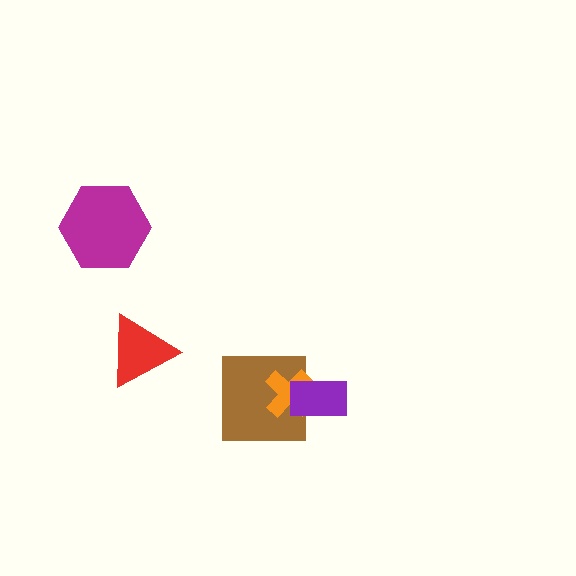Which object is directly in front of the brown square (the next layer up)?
The orange cross is directly in front of the brown square.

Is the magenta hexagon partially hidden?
No, no other shape covers it.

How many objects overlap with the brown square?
2 objects overlap with the brown square.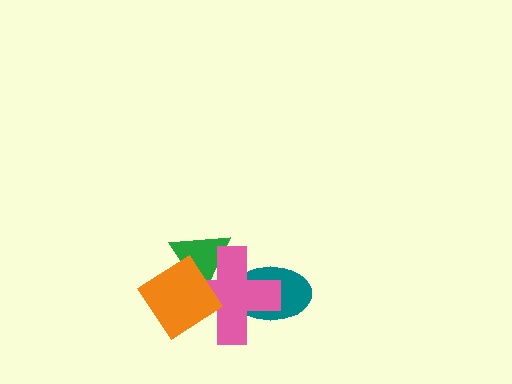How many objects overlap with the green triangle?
2 objects overlap with the green triangle.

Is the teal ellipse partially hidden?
Yes, it is partially covered by another shape.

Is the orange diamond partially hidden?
No, no other shape covers it.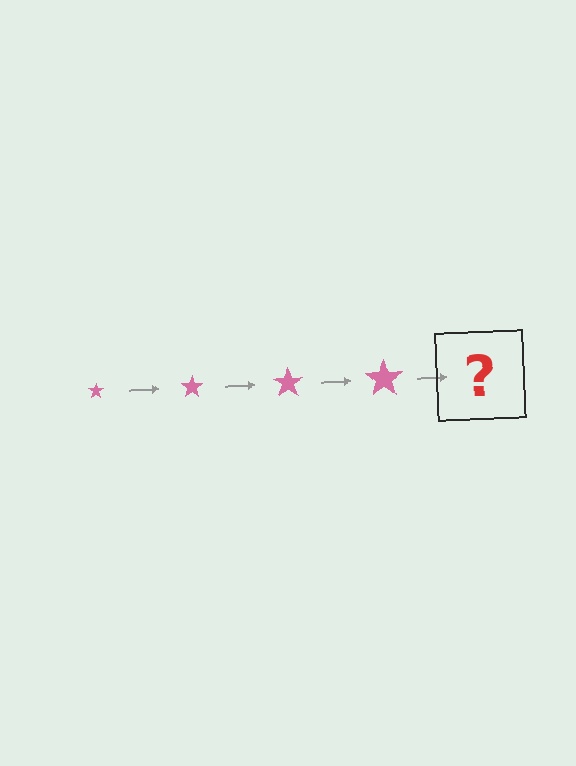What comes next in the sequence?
The next element should be a pink star, larger than the previous one.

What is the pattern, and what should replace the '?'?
The pattern is that the star gets progressively larger each step. The '?' should be a pink star, larger than the previous one.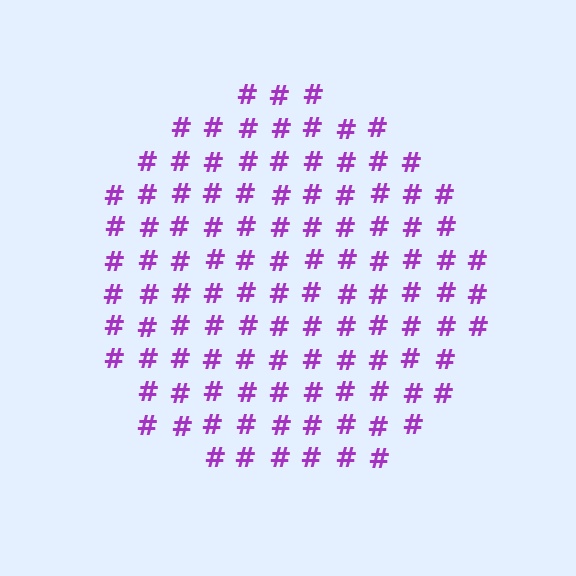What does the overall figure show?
The overall figure shows a circle.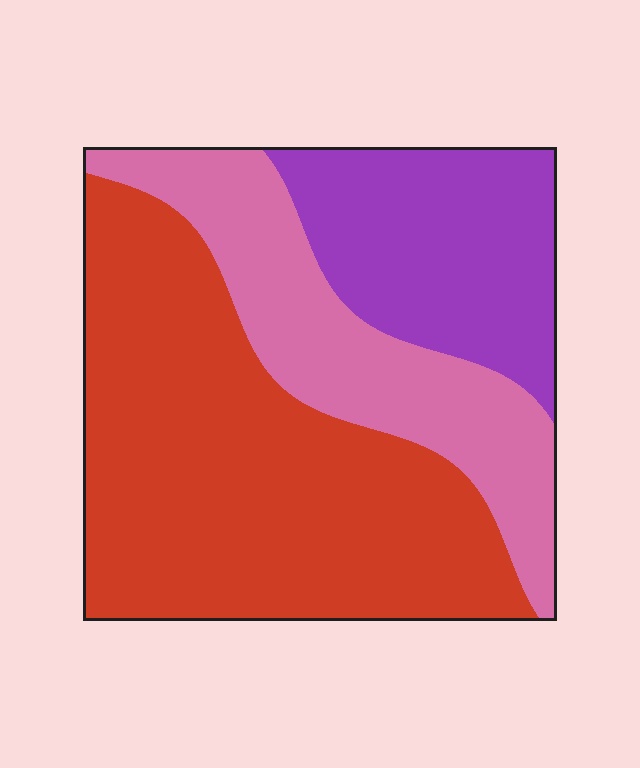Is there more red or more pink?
Red.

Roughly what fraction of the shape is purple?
Purple covers 23% of the shape.